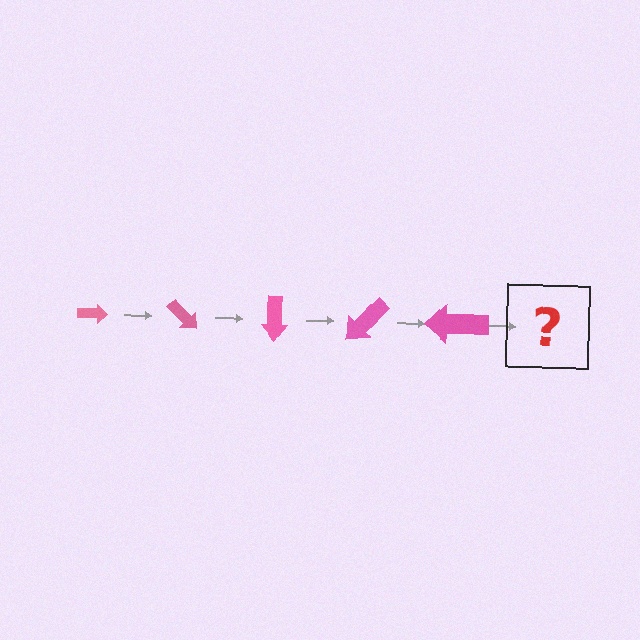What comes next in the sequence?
The next element should be an arrow, larger than the previous one and rotated 225 degrees from the start.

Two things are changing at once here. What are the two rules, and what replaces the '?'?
The two rules are that the arrow grows larger each step and it rotates 45 degrees each step. The '?' should be an arrow, larger than the previous one and rotated 225 degrees from the start.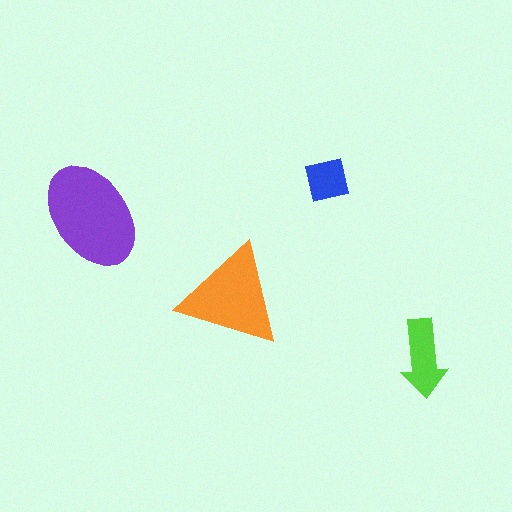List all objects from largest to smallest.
The purple ellipse, the orange triangle, the lime arrow, the blue square.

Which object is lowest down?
The lime arrow is bottommost.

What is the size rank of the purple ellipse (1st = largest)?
1st.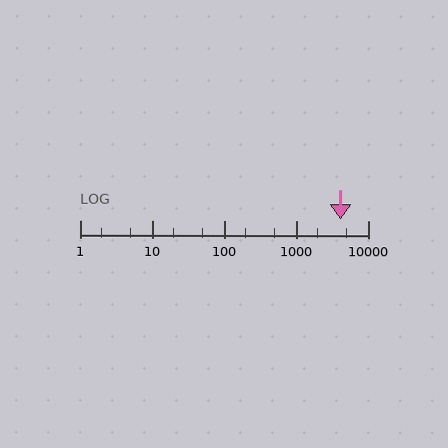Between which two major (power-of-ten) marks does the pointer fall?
The pointer is between 1000 and 10000.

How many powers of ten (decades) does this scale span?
The scale spans 4 decades, from 1 to 10000.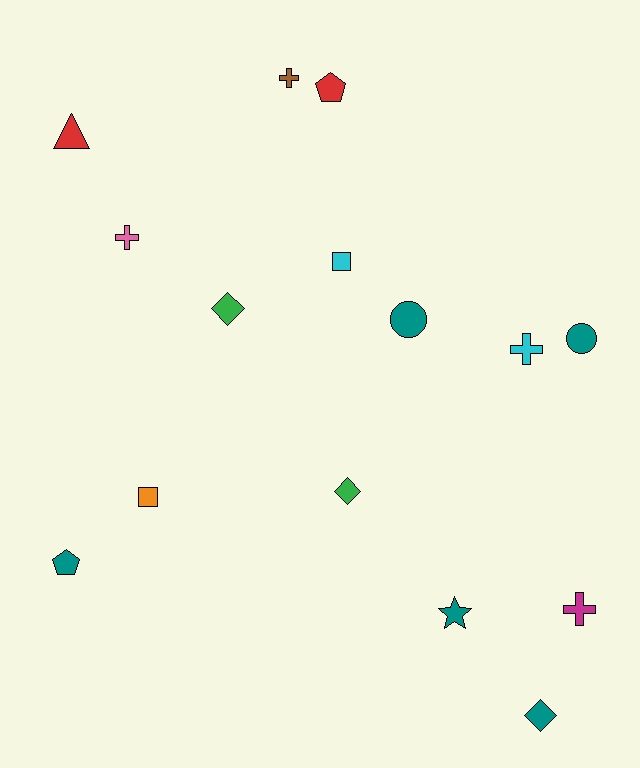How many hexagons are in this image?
There are no hexagons.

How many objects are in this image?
There are 15 objects.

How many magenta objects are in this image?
There is 1 magenta object.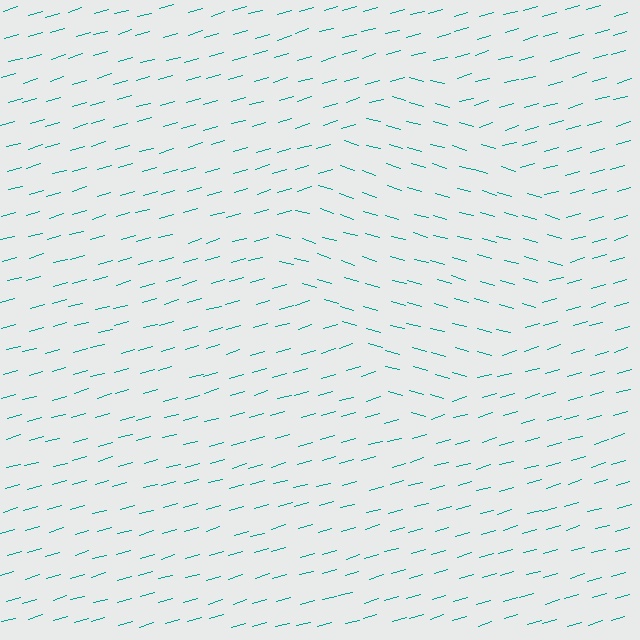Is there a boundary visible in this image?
Yes, there is a texture boundary formed by a change in line orientation.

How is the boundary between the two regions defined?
The boundary is defined purely by a change in line orientation (approximately 32 degrees difference). All lines are the same color and thickness.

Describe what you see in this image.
The image is filled with small teal line segments. A diamond region in the image has lines oriented differently from the surrounding lines, creating a visible texture boundary.